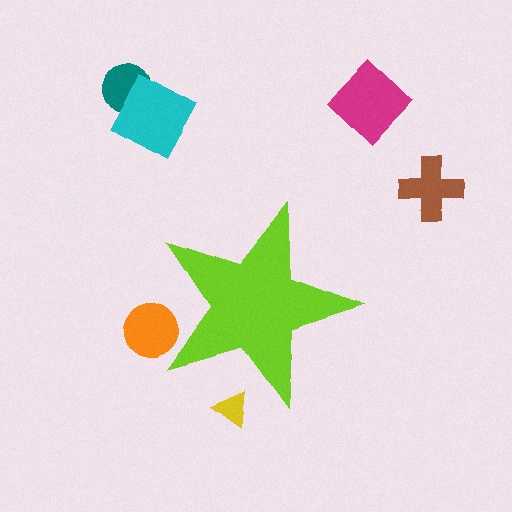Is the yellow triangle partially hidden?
Yes, the yellow triangle is partially hidden behind the lime star.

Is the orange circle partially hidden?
Yes, the orange circle is partially hidden behind the lime star.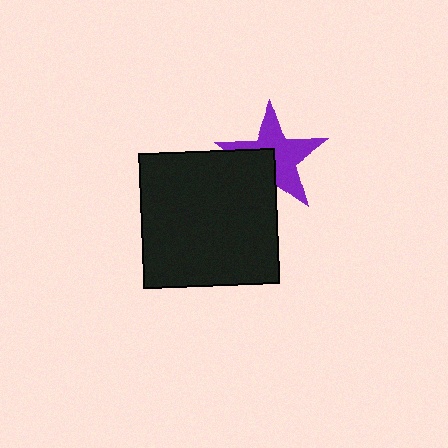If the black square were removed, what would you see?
You would see the complete purple star.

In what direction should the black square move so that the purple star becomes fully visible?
The black square should move toward the lower-left. That is the shortest direction to clear the overlap and leave the purple star fully visible.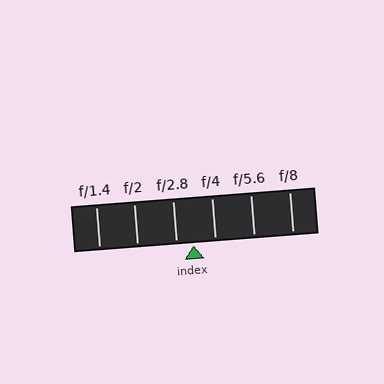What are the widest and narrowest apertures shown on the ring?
The widest aperture shown is f/1.4 and the narrowest is f/8.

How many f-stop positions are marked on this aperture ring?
There are 6 f-stop positions marked.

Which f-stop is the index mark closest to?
The index mark is closest to f/2.8.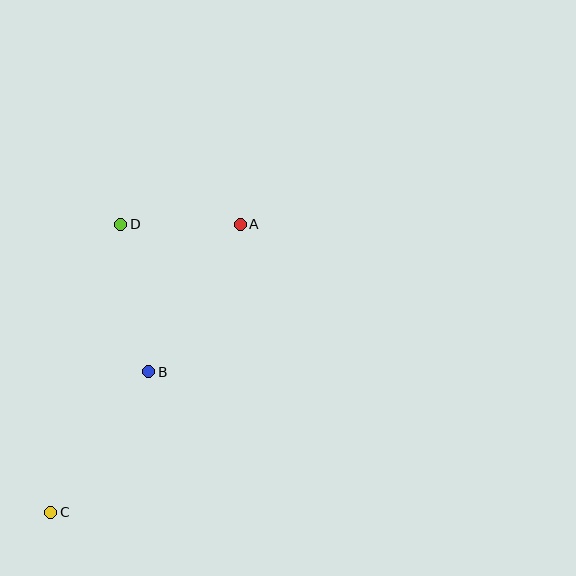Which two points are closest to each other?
Points A and D are closest to each other.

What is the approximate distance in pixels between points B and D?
The distance between B and D is approximately 150 pixels.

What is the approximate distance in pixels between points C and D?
The distance between C and D is approximately 296 pixels.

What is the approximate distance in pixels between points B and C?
The distance between B and C is approximately 171 pixels.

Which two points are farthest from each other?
Points A and C are farthest from each other.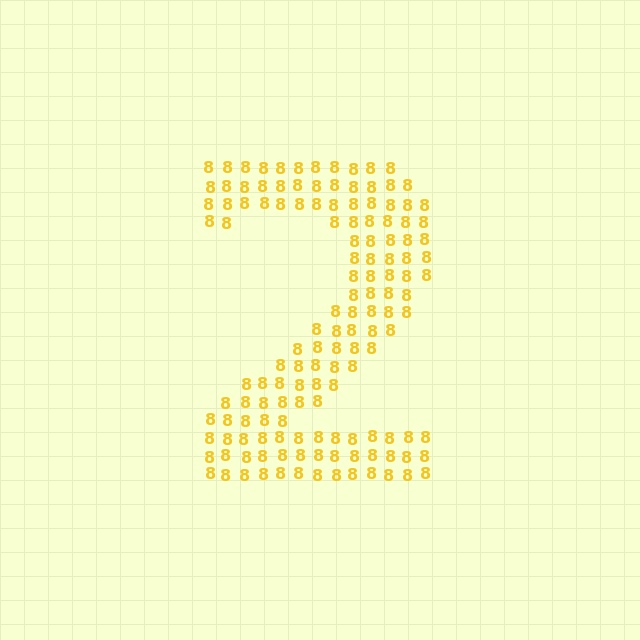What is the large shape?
The large shape is the digit 2.